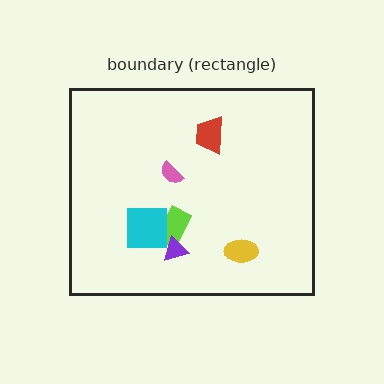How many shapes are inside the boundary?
6 inside, 0 outside.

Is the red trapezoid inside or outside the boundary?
Inside.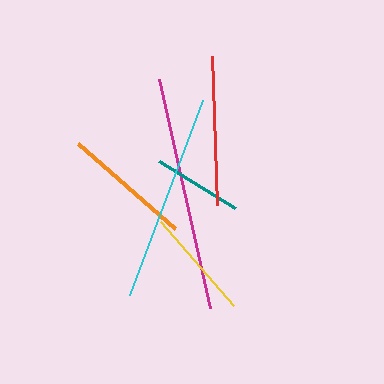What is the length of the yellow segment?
The yellow segment is approximately 111 pixels long.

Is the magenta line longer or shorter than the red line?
The magenta line is longer than the red line.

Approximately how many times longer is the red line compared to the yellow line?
The red line is approximately 1.3 times the length of the yellow line.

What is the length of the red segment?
The red segment is approximately 149 pixels long.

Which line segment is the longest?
The magenta line is the longest at approximately 235 pixels.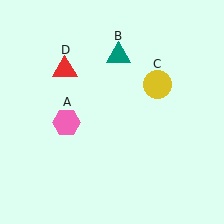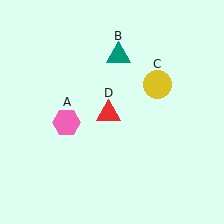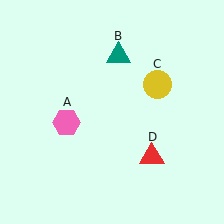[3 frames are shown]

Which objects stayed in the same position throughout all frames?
Pink hexagon (object A) and teal triangle (object B) and yellow circle (object C) remained stationary.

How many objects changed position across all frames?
1 object changed position: red triangle (object D).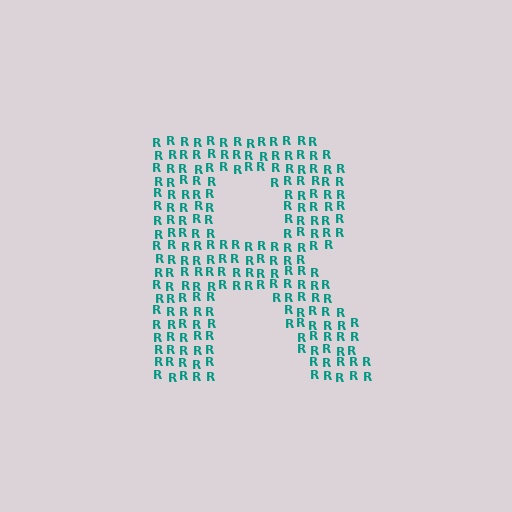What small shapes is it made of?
It is made of small letter R's.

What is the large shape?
The large shape is the letter R.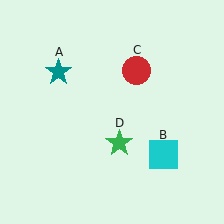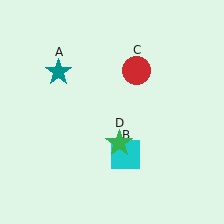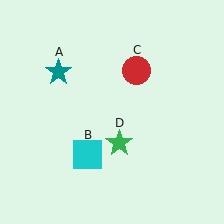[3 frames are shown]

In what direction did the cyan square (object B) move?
The cyan square (object B) moved left.